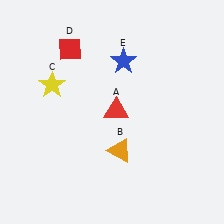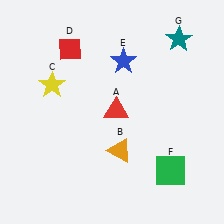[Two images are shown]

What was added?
A green square (F), a teal star (G) were added in Image 2.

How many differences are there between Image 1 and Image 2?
There are 2 differences between the two images.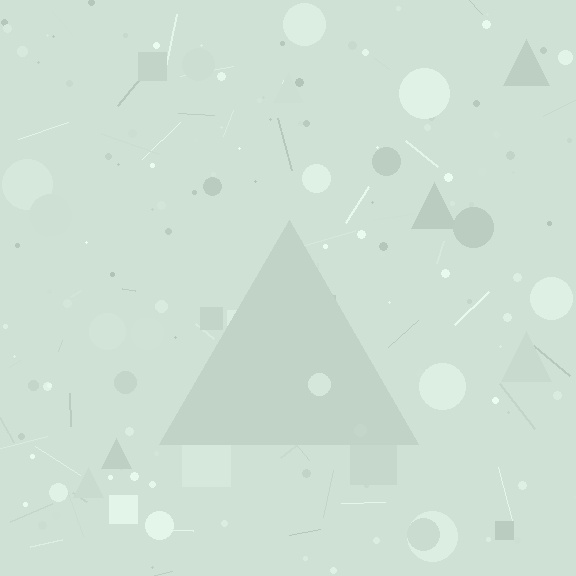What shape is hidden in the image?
A triangle is hidden in the image.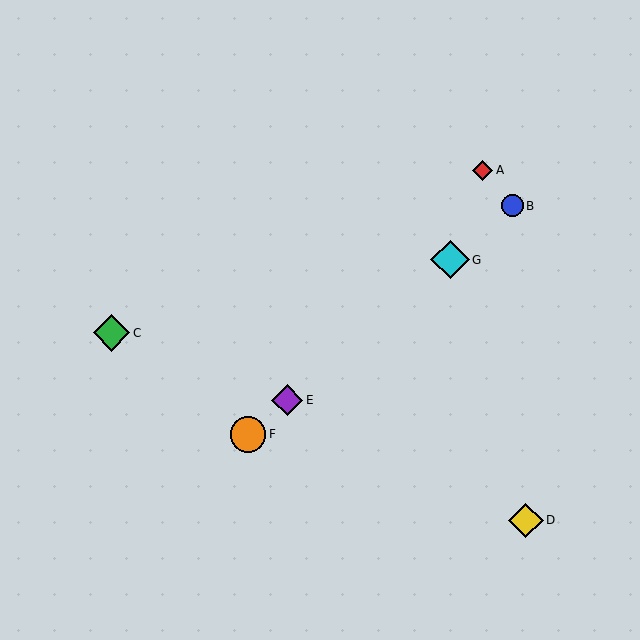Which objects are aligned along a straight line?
Objects B, E, F, G are aligned along a straight line.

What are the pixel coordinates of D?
Object D is at (526, 520).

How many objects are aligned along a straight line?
4 objects (B, E, F, G) are aligned along a straight line.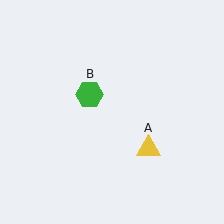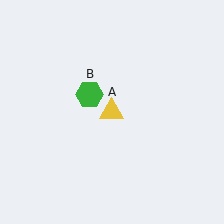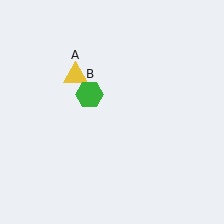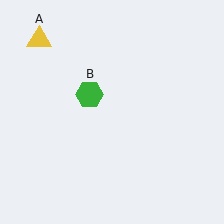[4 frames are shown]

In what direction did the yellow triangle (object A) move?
The yellow triangle (object A) moved up and to the left.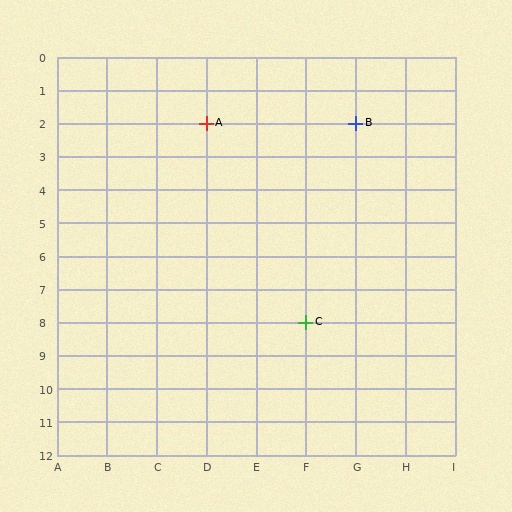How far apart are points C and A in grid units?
Points C and A are 2 columns and 6 rows apart (about 6.3 grid units diagonally).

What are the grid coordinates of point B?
Point B is at grid coordinates (G, 2).